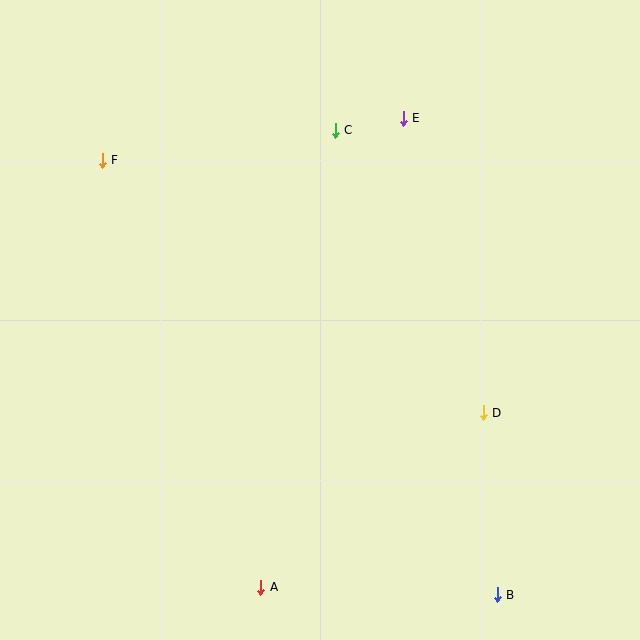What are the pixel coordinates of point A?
Point A is at (261, 587).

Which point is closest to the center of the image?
Point D at (483, 413) is closest to the center.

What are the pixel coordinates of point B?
Point B is at (497, 595).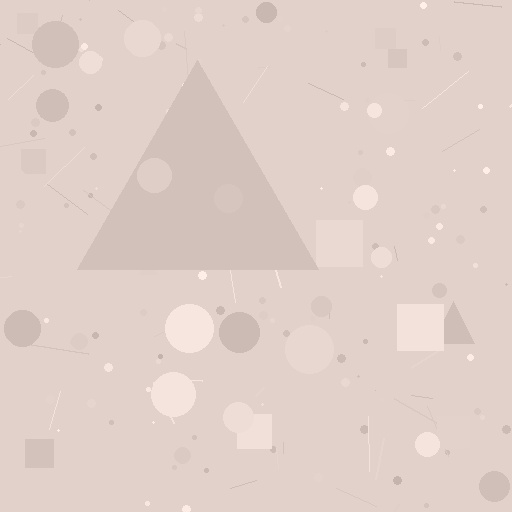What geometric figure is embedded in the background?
A triangle is embedded in the background.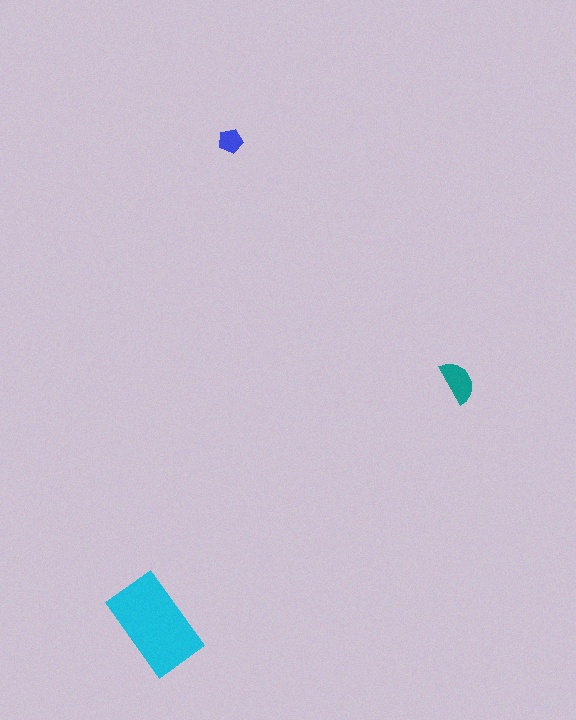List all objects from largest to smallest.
The cyan rectangle, the teal semicircle, the blue pentagon.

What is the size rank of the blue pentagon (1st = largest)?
3rd.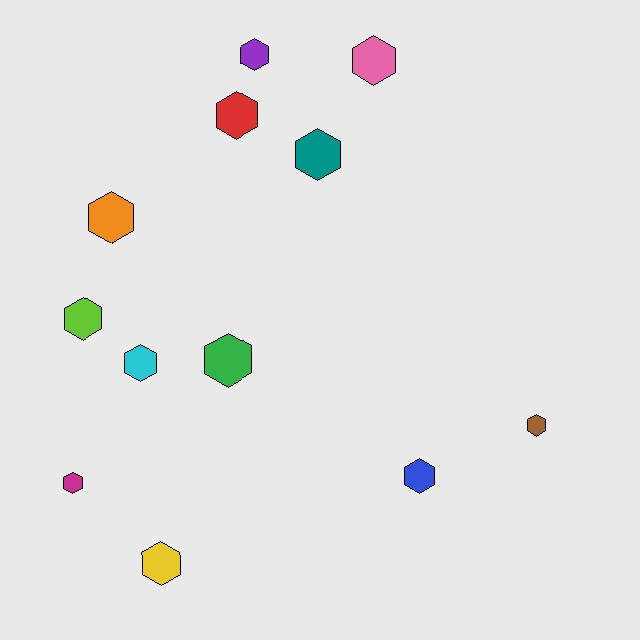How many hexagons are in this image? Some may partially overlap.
There are 12 hexagons.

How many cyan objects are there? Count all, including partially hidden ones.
There is 1 cyan object.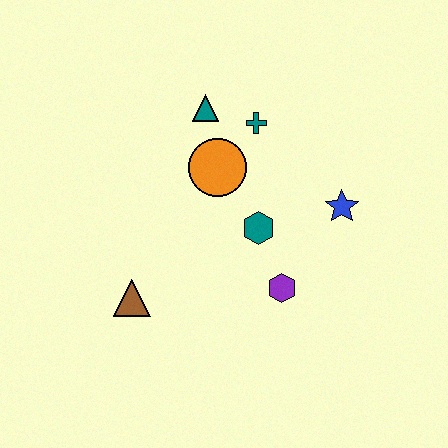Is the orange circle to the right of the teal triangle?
Yes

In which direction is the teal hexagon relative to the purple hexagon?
The teal hexagon is above the purple hexagon.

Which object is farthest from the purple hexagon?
The teal triangle is farthest from the purple hexagon.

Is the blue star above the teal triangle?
No